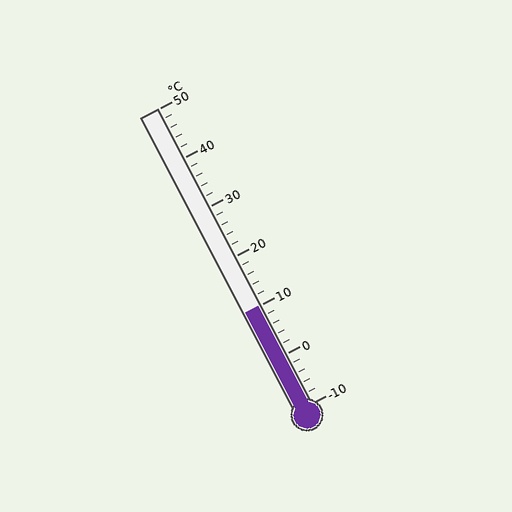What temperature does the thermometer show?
The thermometer shows approximately 10°C.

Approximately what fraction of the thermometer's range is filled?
The thermometer is filled to approximately 35% of its range.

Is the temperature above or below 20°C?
The temperature is below 20°C.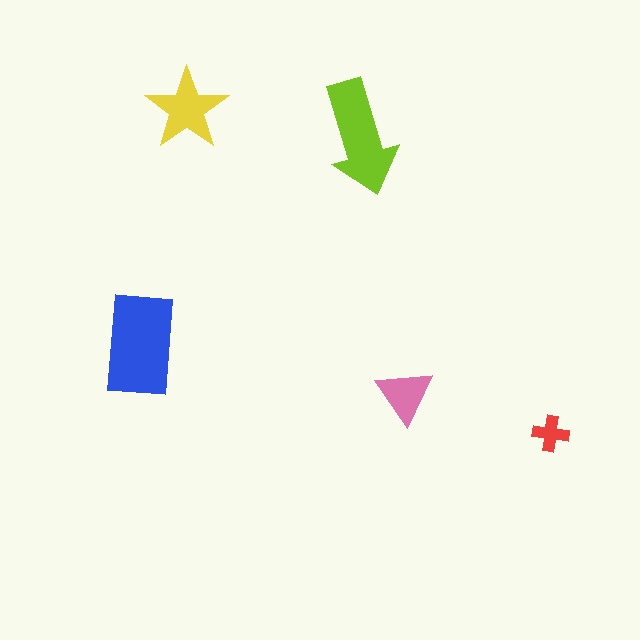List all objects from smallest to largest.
The red cross, the pink triangle, the yellow star, the lime arrow, the blue rectangle.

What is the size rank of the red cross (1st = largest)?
5th.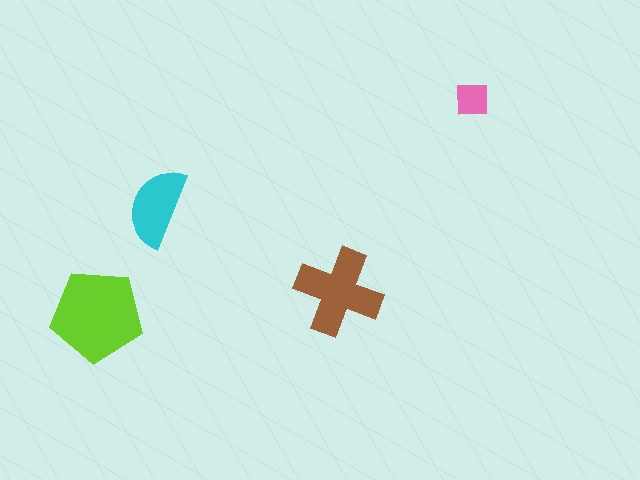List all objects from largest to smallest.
The lime pentagon, the brown cross, the cyan semicircle, the pink square.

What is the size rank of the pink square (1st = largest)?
4th.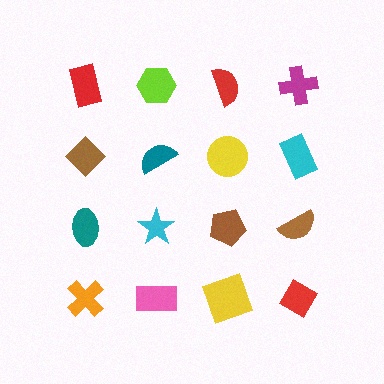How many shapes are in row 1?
4 shapes.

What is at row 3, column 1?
A teal ellipse.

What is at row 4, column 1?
An orange cross.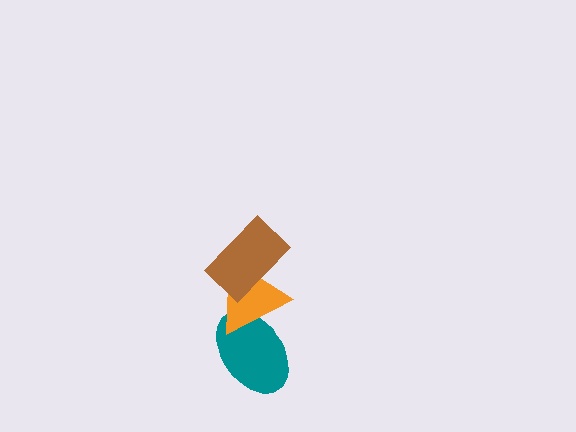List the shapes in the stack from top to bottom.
From top to bottom: the brown rectangle, the orange triangle, the teal ellipse.